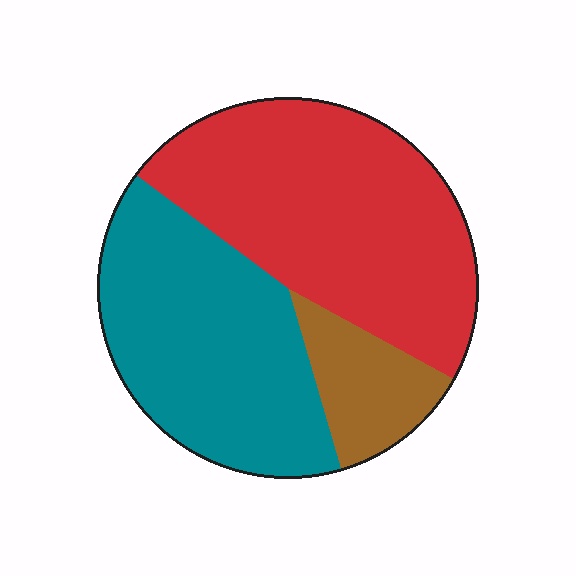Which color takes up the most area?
Red, at roughly 50%.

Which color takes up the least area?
Brown, at roughly 10%.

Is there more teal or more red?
Red.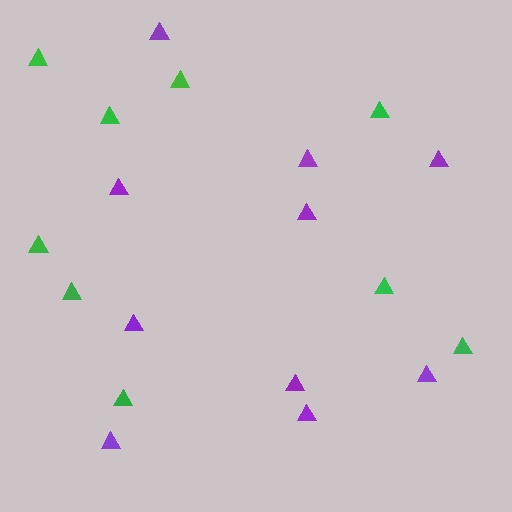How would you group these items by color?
There are 2 groups: one group of purple triangles (10) and one group of green triangles (9).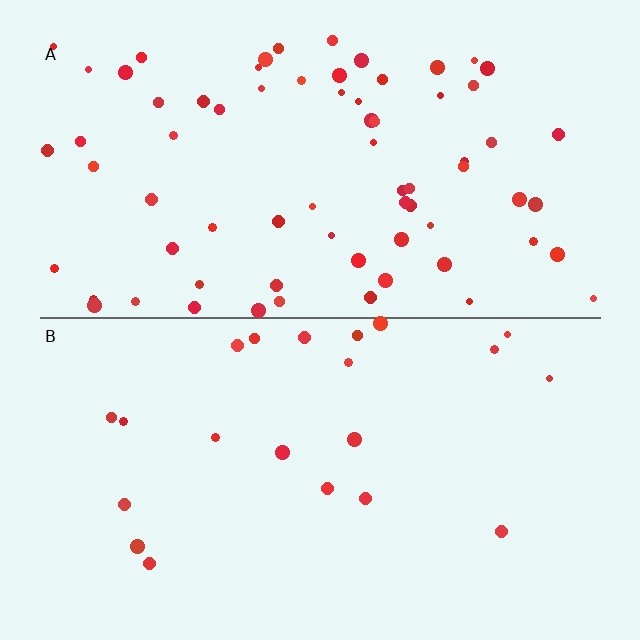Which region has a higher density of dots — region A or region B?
A (the top).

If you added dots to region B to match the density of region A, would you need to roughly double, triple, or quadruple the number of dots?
Approximately triple.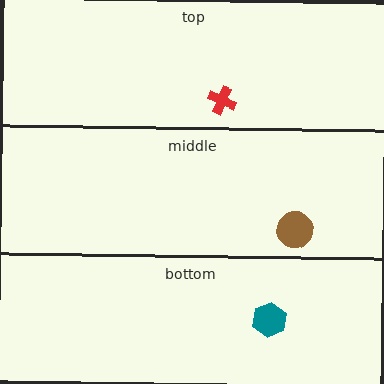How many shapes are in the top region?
1.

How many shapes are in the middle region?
1.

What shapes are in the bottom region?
The teal hexagon.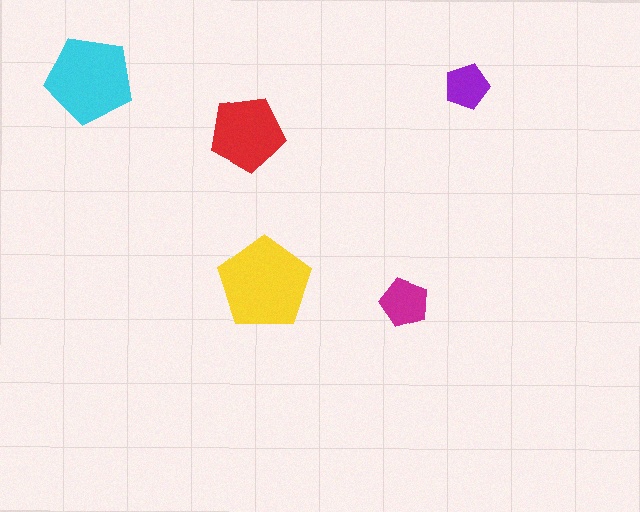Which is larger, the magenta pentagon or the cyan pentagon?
The cyan one.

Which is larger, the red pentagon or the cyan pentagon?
The cyan one.